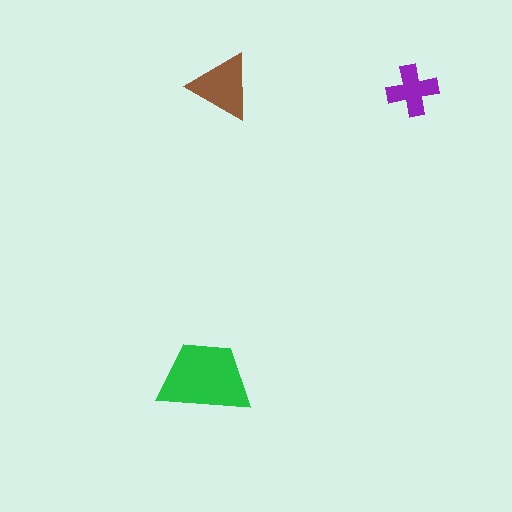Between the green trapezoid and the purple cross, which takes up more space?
The green trapezoid.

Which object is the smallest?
The purple cross.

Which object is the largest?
The green trapezoid.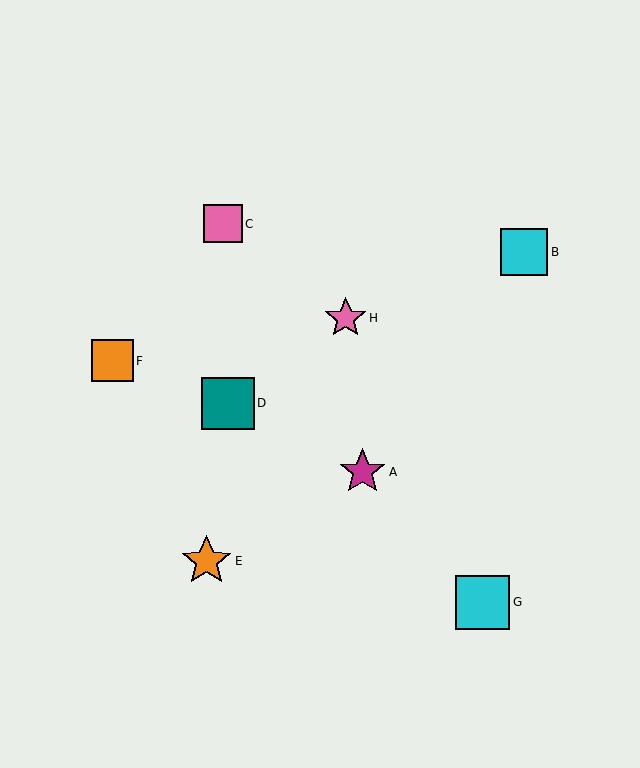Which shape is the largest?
The cyan square (labeled G) is the largest.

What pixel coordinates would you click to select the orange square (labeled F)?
Click at (112, 361) to select the orange square F.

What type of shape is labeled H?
Shape H is a pink star.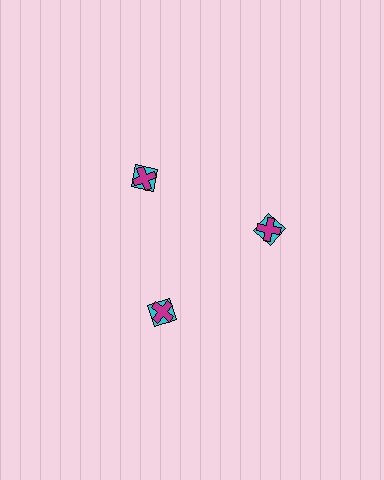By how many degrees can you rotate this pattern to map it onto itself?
The pattern maps onto itself every 120 degrees of rotation.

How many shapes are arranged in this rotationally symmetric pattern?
There are 6 shapes, arranged in 3 groups of 2.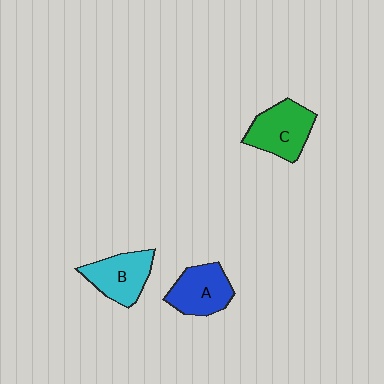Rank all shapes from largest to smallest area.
From largest to smallest: C (green), B (cyan), A (blue).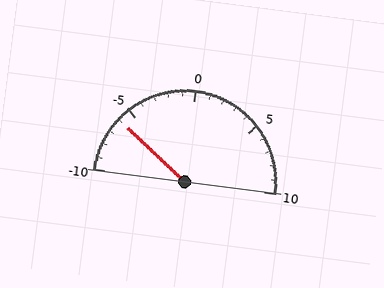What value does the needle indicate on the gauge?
The needle indicates approximately -6.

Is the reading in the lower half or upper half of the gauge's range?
The reading is in the lower half of the range (-10 to 10).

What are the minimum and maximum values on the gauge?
The gauge ranges from -10 to 10.